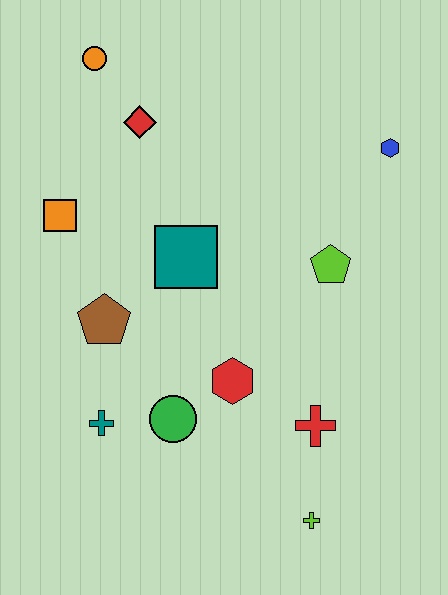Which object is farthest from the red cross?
The orange circle is farthest from the red cross.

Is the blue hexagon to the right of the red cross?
Yes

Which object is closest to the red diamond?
The orange circle is closest to the red diamond.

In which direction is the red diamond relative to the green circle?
The red diamond is above the green circle.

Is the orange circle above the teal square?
Yes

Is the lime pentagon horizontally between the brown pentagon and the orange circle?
No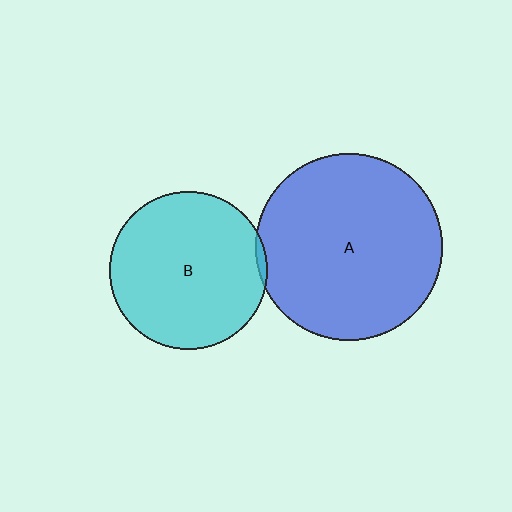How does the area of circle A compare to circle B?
Approximately 1.4 times.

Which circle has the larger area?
Circle A (blue).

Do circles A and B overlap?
Yes.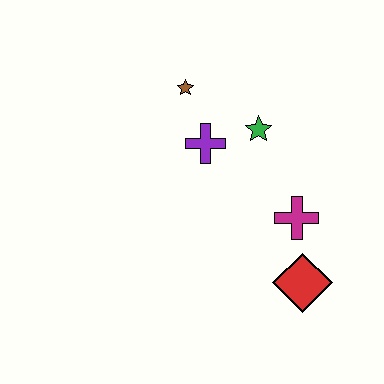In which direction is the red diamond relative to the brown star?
The red diamond is below the brown star.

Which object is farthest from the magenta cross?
The brown star is farthest from the magenta cross.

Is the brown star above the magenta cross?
Yes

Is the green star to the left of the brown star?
No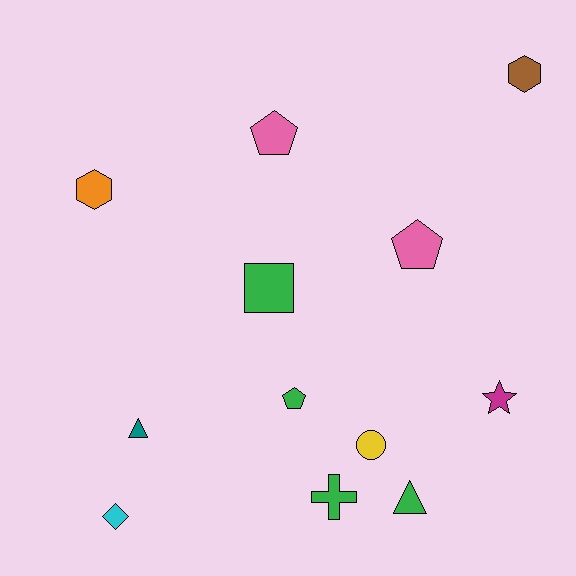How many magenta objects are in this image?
There is 1 magenta object.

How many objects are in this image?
There are 12 objects.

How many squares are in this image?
There is 1 square.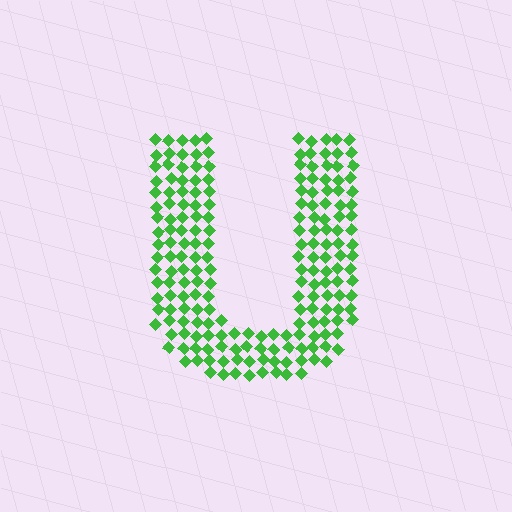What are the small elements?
The small elements are diamonds.